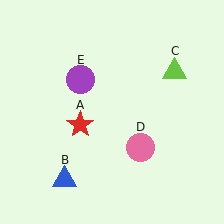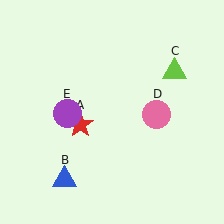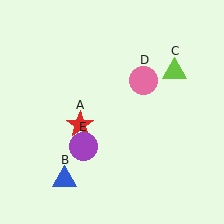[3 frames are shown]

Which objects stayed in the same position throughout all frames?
Red star (object A) and blue triangle (object B) and lime triangle (object C) remained stationary.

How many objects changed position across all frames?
2 objects changed position: pink circle (object D), purple circle (object E).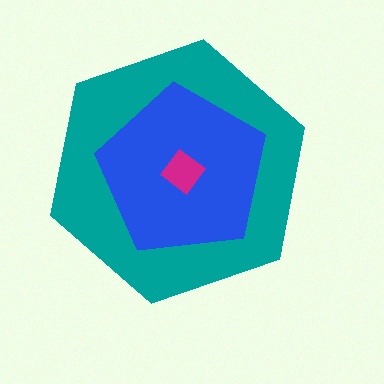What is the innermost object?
The magenta diamond.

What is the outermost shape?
The teal hexagon.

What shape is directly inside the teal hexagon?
The blue pentagon.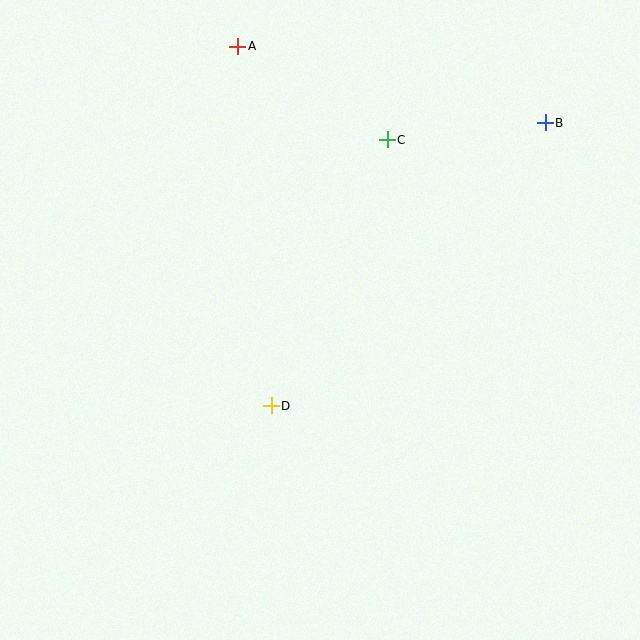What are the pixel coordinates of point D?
Point D is at (271, 406).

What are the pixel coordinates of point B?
Point B is at (545, 123).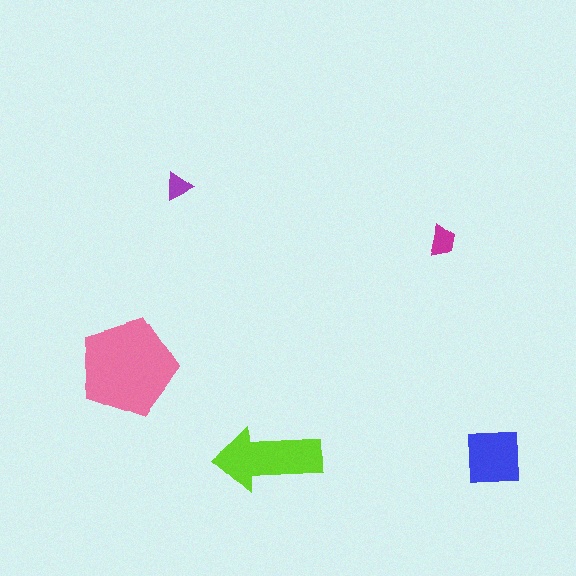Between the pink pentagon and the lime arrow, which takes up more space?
The pink pentagon.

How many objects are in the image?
There are 5 objects in the image.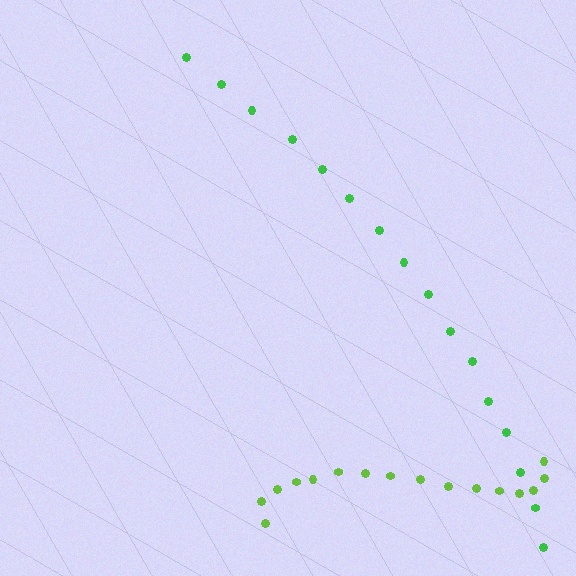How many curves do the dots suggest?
There are 2 distinct paths.